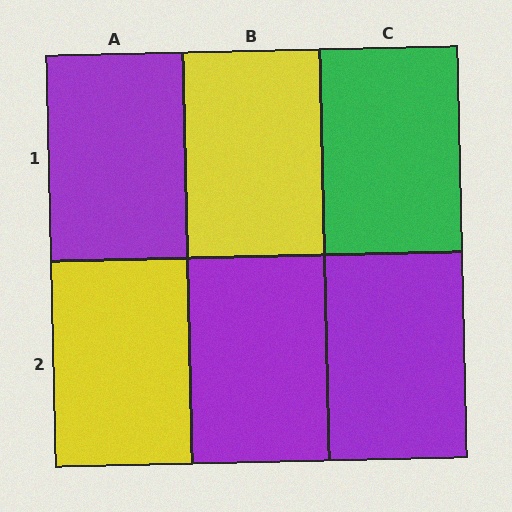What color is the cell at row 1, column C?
Green.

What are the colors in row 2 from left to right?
Yellow, purple, purple.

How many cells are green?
1 cell is green.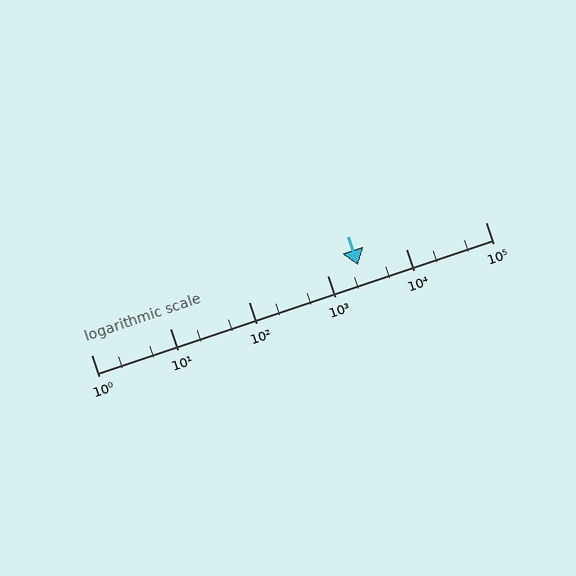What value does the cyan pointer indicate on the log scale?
The pointer indicates approximately 2400.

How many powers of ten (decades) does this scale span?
The scale spans 5 decades, from 1 to 100000.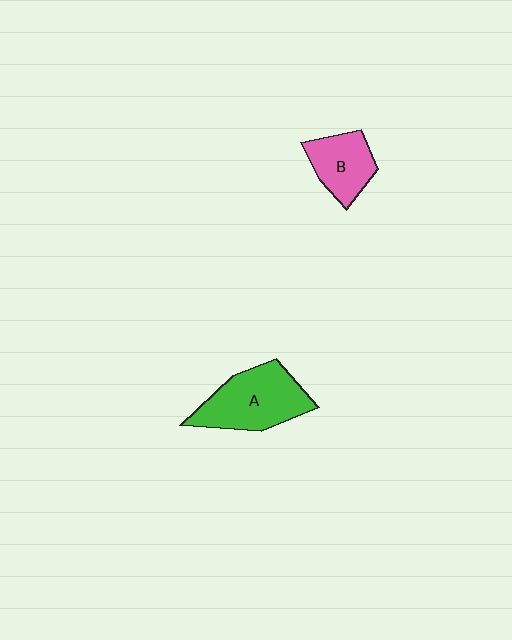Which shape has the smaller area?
Shape B (pink).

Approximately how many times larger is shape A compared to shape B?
Approximately 1.6 times.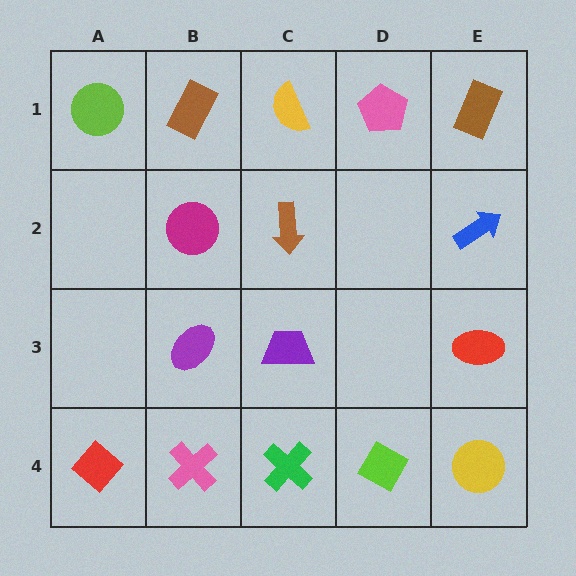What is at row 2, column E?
A blue arrow.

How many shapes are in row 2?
3 shapes.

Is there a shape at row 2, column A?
No, that cell is empty.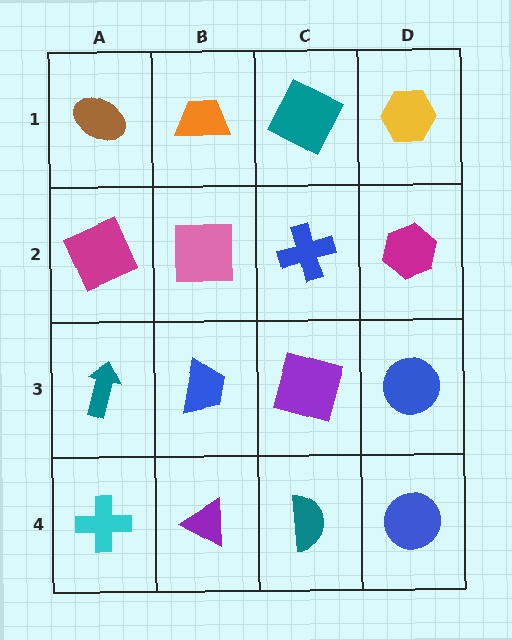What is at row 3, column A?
A teal arrow.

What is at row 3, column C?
A purple square.